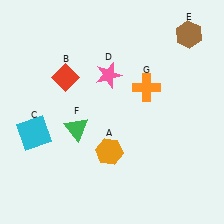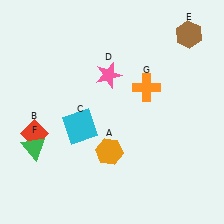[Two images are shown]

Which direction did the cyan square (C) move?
The cyan square (C) moved right.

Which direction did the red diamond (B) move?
The red diamond (B) moved down.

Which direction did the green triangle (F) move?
The green triangle (F) moved left.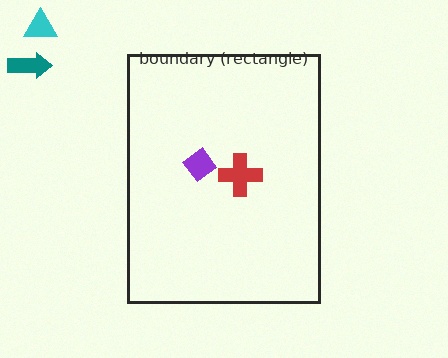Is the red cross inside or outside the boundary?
Inside.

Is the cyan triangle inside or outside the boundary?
Outside.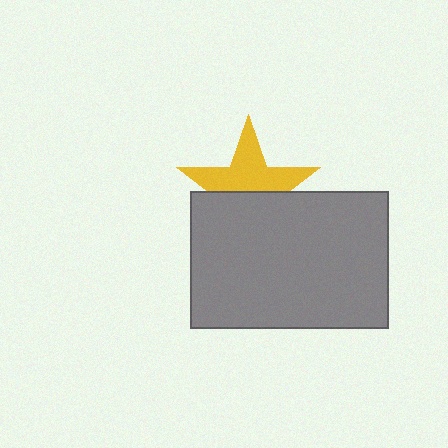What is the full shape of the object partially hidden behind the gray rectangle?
The partially hidden object is a yellow star.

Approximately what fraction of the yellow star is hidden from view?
Roughly 46% of the yellow star is hidden behind the gray rectangle.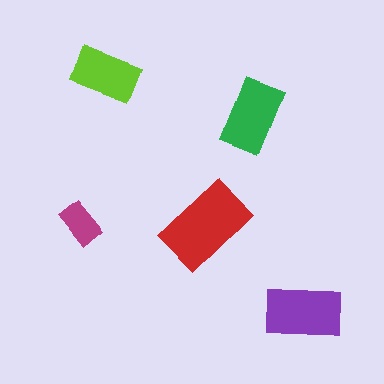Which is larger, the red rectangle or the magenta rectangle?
The red one.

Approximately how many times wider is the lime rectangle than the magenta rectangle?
About 1.5 times wider.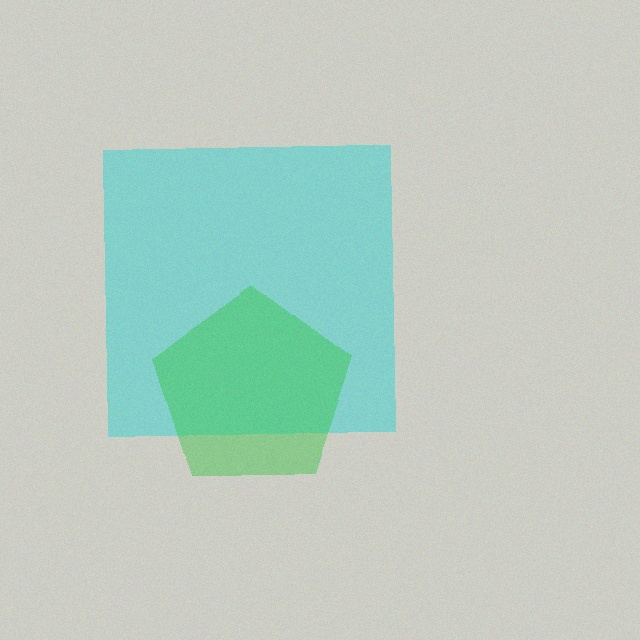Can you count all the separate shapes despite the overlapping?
Yes, there are 2 separate shapes.